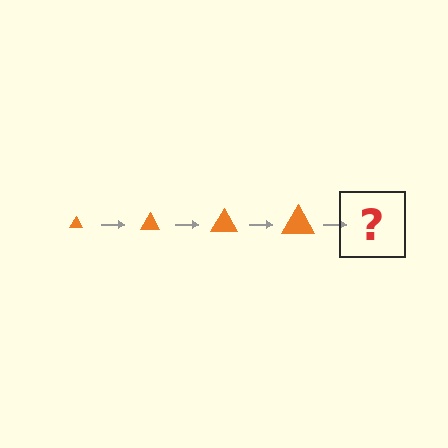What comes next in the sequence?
The next element should be an orange triangle, larger than the previous one.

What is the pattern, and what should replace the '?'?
The pattern is that the triangle gets progressively larger each step. The '?' should be an orange triangle, larger than the previous one.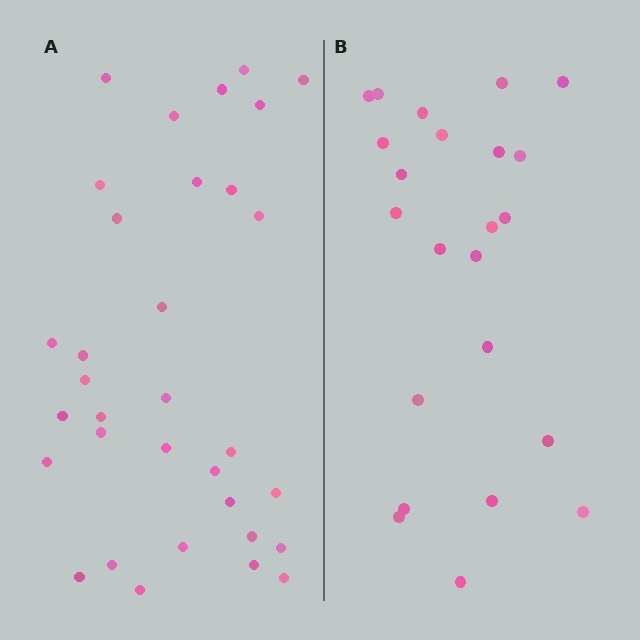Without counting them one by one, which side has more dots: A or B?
Region A (the left region) has more dots.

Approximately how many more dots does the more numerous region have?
Region A has roughly 10 or so more dots than region B.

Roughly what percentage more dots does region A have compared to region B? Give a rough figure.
About 45% more.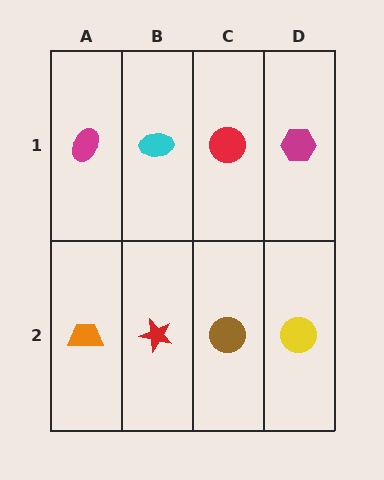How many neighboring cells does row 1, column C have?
3.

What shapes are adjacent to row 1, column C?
A brown circle (row 2, column C), a cyan ellipse (row 1, column B), a magenta hexagon (row 1, column D).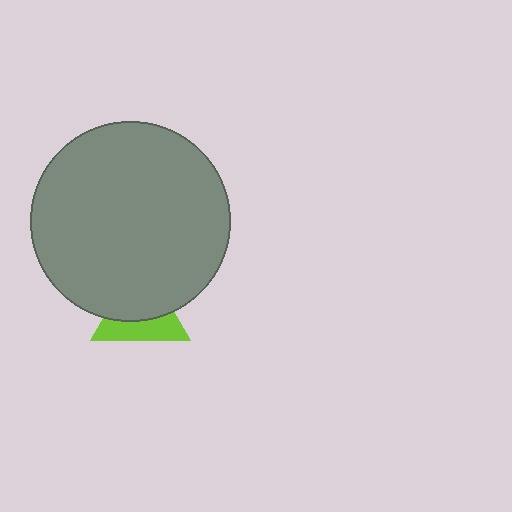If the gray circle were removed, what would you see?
You would see the complete lime triangle.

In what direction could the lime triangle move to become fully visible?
The lime triangle could move down. That would shift it out from behind the gray circle entirely.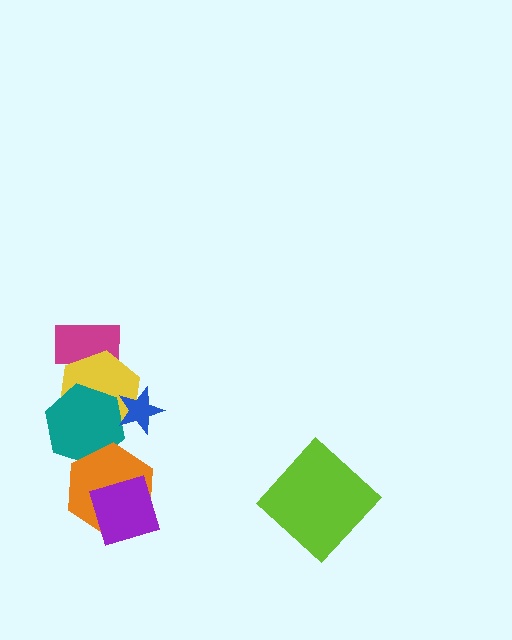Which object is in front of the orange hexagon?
The purple diamond is in front of the orange hexagon.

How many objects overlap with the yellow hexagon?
3 objects overlap with the yellow hexagon.